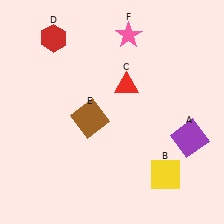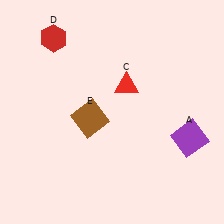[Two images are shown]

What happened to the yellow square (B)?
The yellow square (B) was removed in Image 2. It was in the bottom-right area of Image 1.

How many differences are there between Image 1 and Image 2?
There are 2 differences between the two images.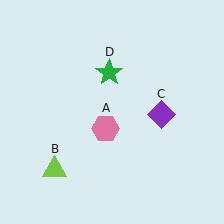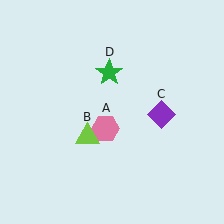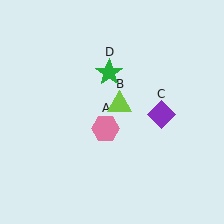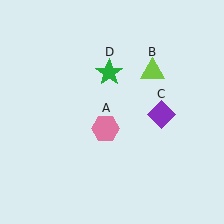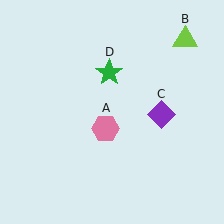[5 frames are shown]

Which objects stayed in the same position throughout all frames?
Pink hexagon (object A) and purple diamond (object C) and green star (object D) remained stationary.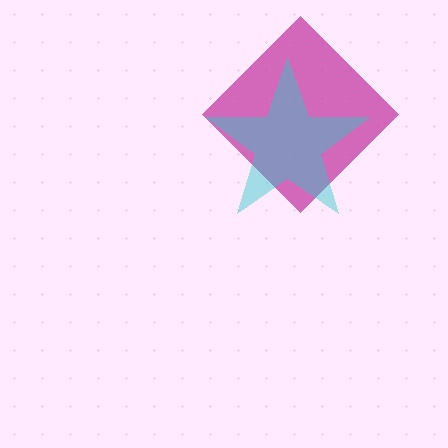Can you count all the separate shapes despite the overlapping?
Yes, there are 2 separate shapes.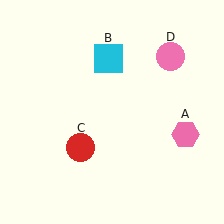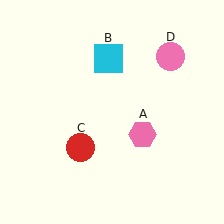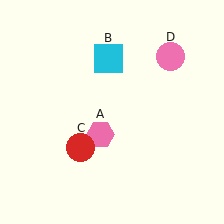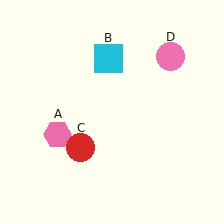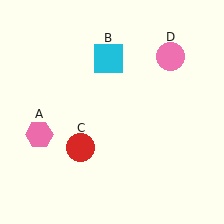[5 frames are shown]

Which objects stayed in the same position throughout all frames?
Cyan square (object B) and red circle (object C) and pink circle (object D) remained stationary.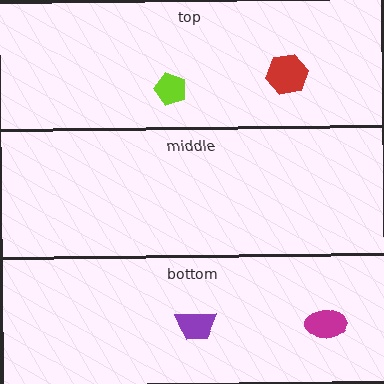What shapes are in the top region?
The lime pentagon, the red hexagon.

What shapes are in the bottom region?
The magenta ellipse, the purple trapezoid.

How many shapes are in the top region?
2.